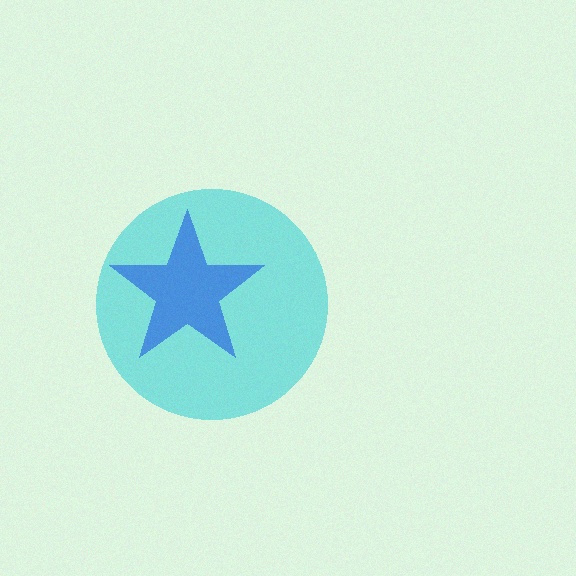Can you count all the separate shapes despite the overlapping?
Yes, there are 2 separate shapes.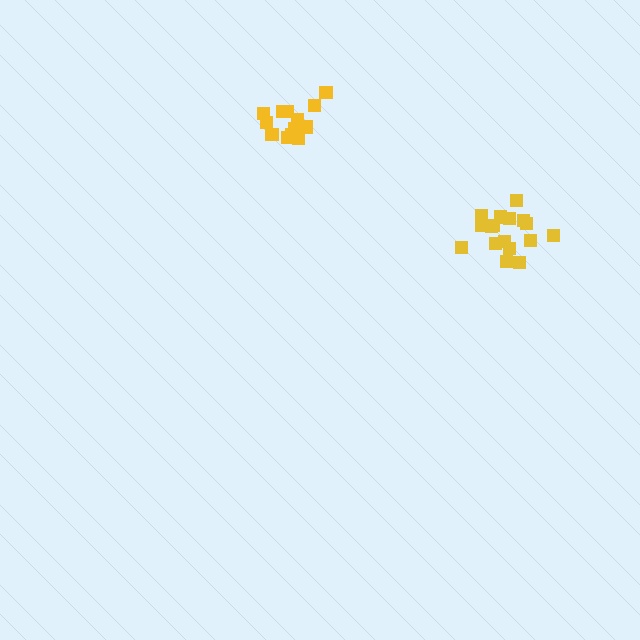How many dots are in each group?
Group 1: 13 dots, Group 2: 17 dots (30 total).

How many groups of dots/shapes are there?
There are 2 groups.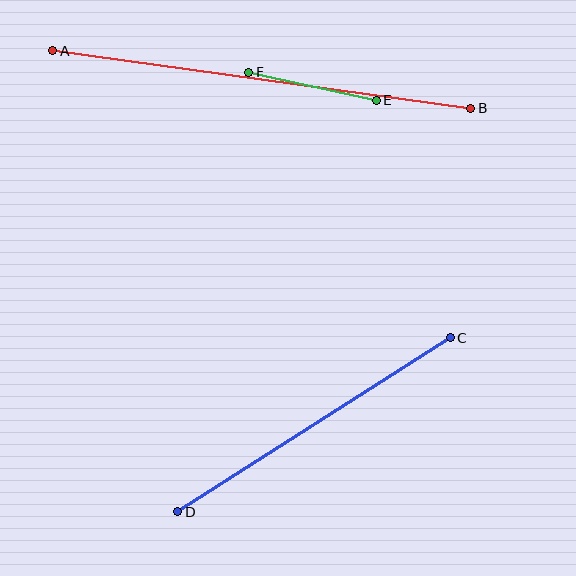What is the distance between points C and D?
The distance is approximately 324 pixels.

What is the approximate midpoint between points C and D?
The midpoint is at approximately (314, 425) pixels.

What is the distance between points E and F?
The distance is approximately 130 pixels.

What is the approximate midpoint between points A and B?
The midpoint is at approximately (262, 79) pixels.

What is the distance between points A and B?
The distance is approximately 422 pixels.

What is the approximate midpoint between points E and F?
The midpoint is at approximately (313, 86) pixels.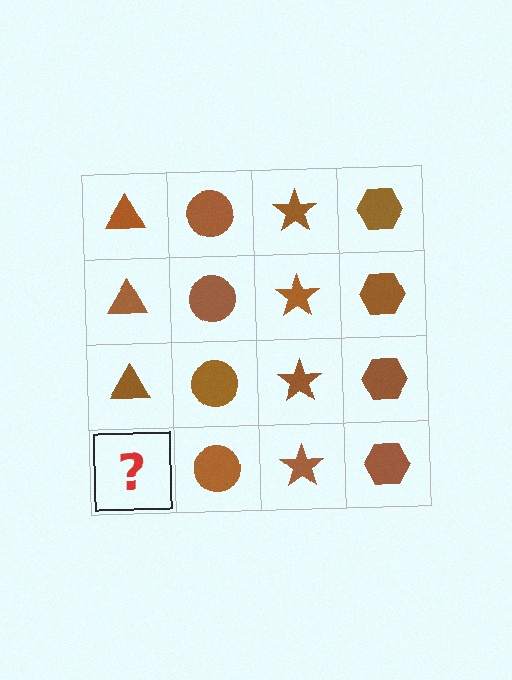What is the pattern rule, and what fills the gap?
The rule is that each column has a consistent shape. The gap should be filled with a brown triangle.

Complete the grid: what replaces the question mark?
The question mark should be replaced with a brown triangle.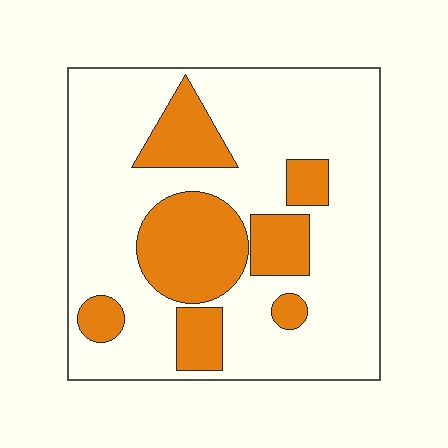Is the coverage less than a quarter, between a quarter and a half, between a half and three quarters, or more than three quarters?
Between a quarter and a half.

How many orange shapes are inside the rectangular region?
7.